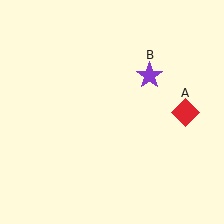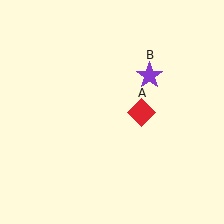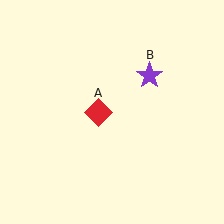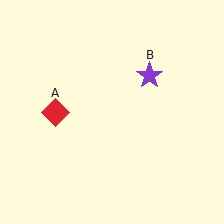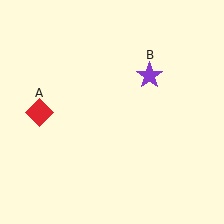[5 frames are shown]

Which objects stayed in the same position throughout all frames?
Purple star (object B) remained stationary.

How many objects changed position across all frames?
1 object changed position: red diamond (object A).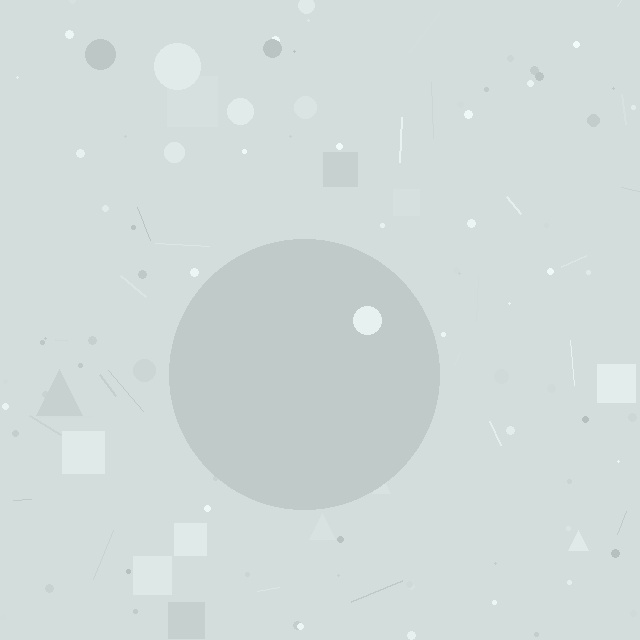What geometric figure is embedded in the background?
A circle is embedded in the background.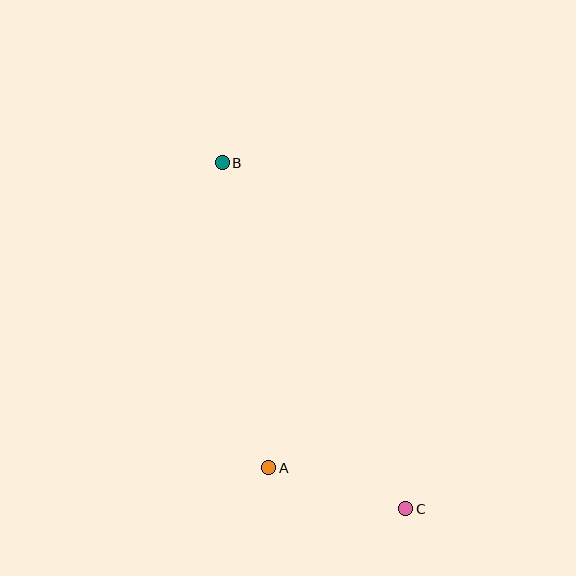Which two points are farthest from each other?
Points B and C are farthest from each other.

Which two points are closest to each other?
Points A and C are closest to each other.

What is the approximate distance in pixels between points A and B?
The distance between A and B is approximately 308 pixels.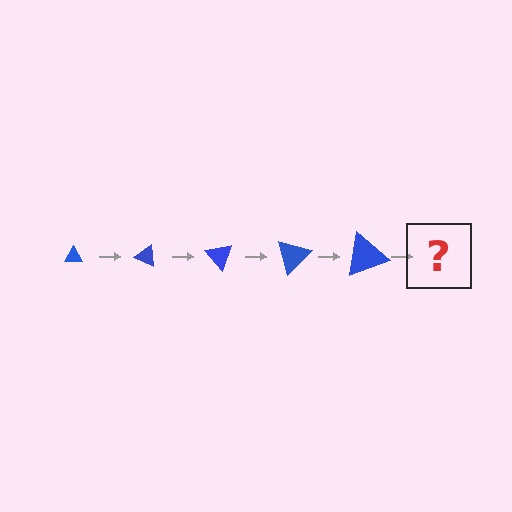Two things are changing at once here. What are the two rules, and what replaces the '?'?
The two rules are that the triangle grows larger each step and it rotates 25 degrees each step. The '?' should be a triangle, larger than the previous one and rotated 125 degrees from the start.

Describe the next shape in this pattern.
It should be a triangle, larger than the previous one and rotated 125 degrees from the start.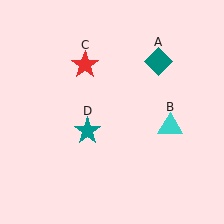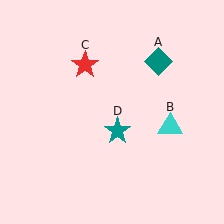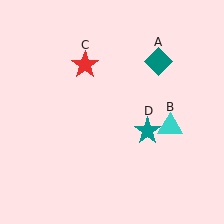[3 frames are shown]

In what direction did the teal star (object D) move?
The teal star (object D) moved right.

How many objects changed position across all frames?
1 object changed position: teal star (object D).